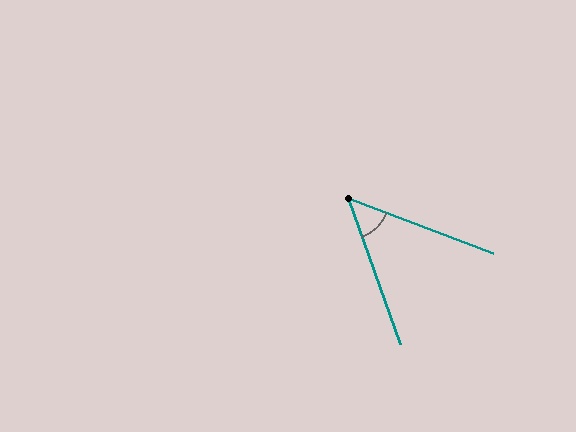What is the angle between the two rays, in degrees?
Approximately 50 degrees.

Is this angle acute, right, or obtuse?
It is acute.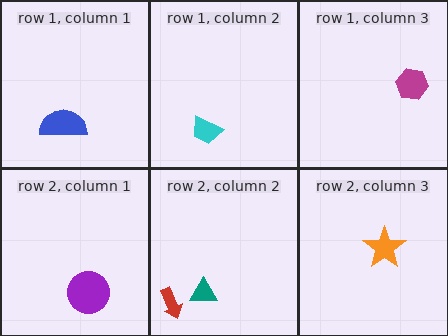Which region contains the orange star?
The row 2, column 3 region.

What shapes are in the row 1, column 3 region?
The magenta hexagon.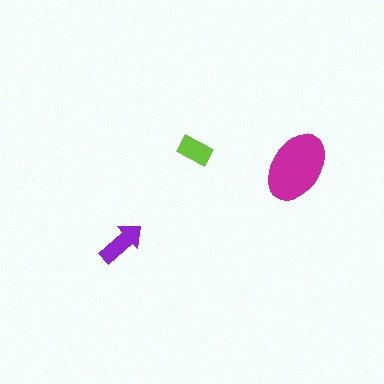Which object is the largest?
The magenta ellipse.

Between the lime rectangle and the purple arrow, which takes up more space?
The purple arrow.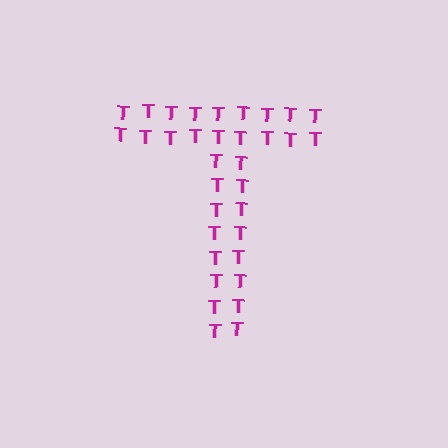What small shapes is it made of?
It is made of small letter T's.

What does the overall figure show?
The overall figure shows the letter T.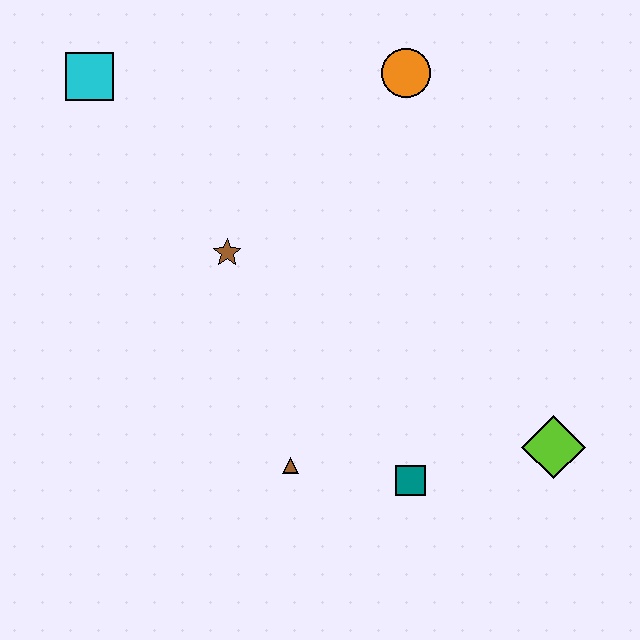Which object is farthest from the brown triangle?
The cyan square is farthest from the brown triangle.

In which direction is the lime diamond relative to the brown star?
The lime diamond is to the right of the brown star.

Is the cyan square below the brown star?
No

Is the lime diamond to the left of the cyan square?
No